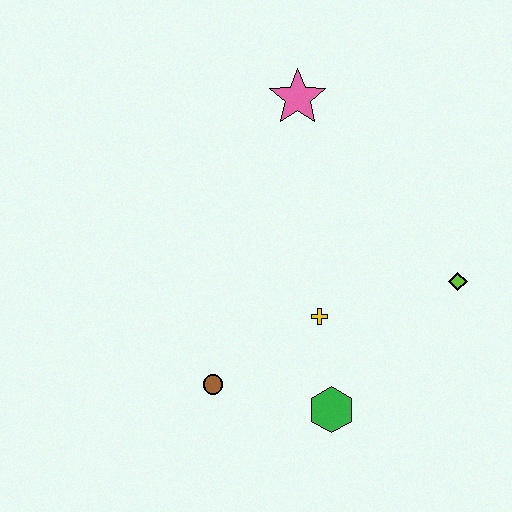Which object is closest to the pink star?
The yellow cross is closest to the pink star.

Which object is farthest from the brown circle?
The pink star is farthest from the brown circle.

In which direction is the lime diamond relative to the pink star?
The lime diamond is below the pink star.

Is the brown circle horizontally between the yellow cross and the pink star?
No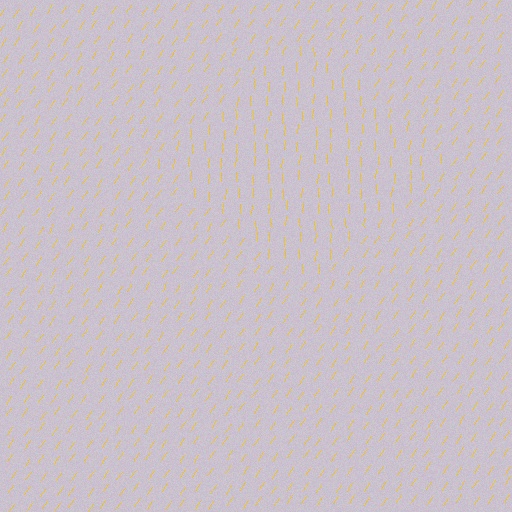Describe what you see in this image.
The image is filled with small yellow line segments. A diamond region in the image has lines oriented differently from the surrounding lines, creating a visible texture boundary.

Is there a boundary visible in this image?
Yes, there is a texture boundary formed by a change in line orientation.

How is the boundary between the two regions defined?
The boundary is defined purely by a change in line orientation (approximately 34 degrees difference). All lines are the same color and thickness.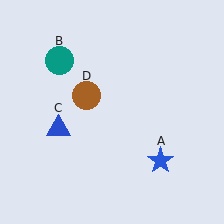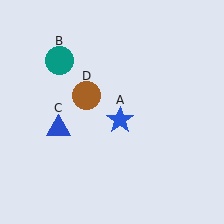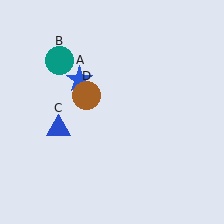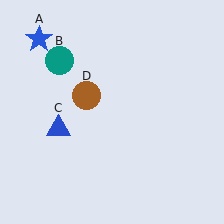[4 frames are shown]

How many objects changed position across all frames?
1 object changed position: blue star (object A).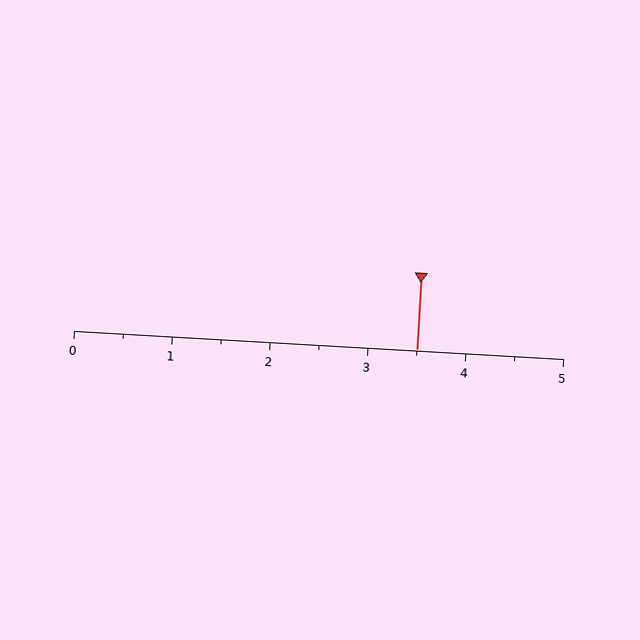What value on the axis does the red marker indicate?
The marker indicates approximately 3.5.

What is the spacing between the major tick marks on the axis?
The major ticks are spaced 1 apart.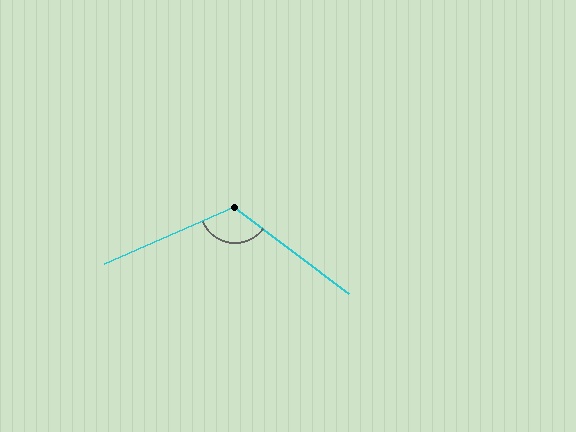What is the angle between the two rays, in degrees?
Approximately 119 degrees.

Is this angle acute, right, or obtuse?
It is obtuse.